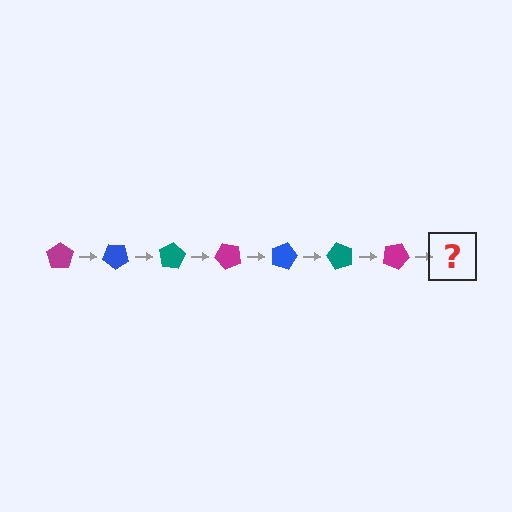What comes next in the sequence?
The next element should be a blue pentagon, rotated 280 degrees from the start.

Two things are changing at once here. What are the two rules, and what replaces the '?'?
The two rules are that it rotates 40 degrees each step and the color cycles through magenta, blue, and teal. The '?' should be a blue pentagon, rotated 280 degrees from the start.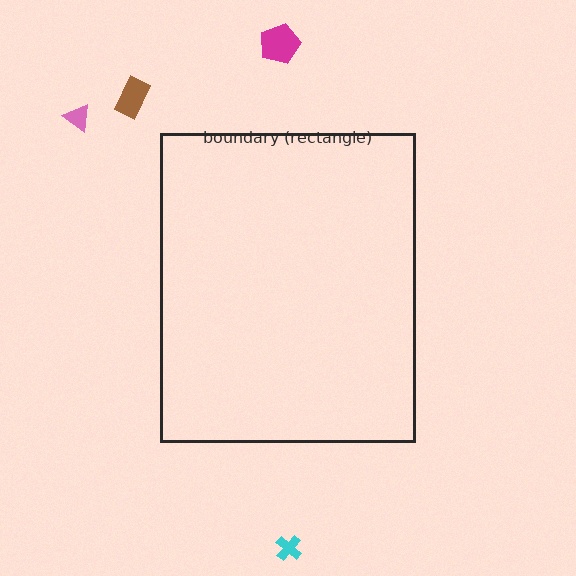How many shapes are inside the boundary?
0 inside, 4 outside.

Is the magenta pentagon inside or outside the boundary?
Outside.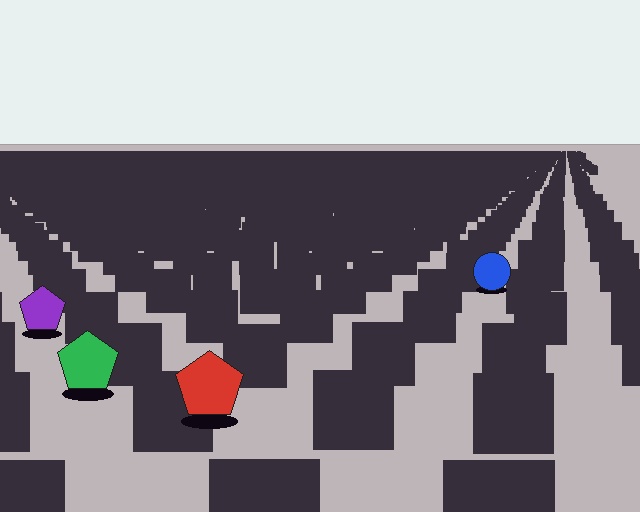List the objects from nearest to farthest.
From nearest to farthest: the red pentagon, the green pentagon, the purple pentagon, the blue circle.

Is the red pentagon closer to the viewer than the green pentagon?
Yes. The red pentagon is closer — you can tell from the texture gradient: the ground texture is coarser near it.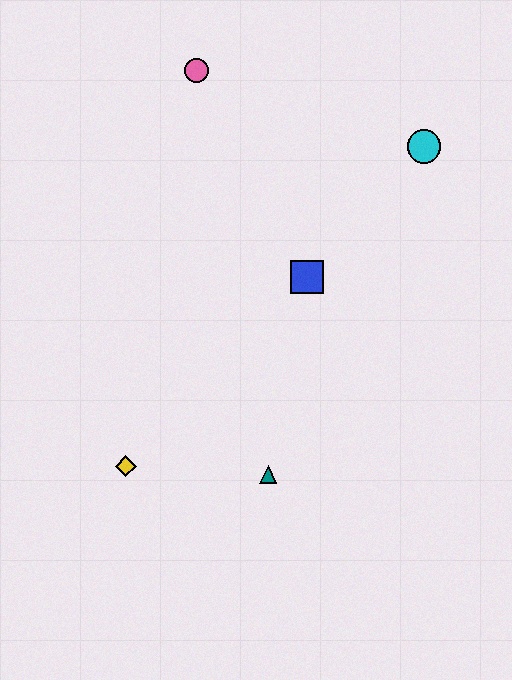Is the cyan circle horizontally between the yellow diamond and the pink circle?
No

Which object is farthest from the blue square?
The yellow diamond is farthest from the blue square.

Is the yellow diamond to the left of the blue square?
Yes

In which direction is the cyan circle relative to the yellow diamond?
The cyan circle is above the yellow diamond.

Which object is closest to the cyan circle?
The blue square is closest to the cyan circle.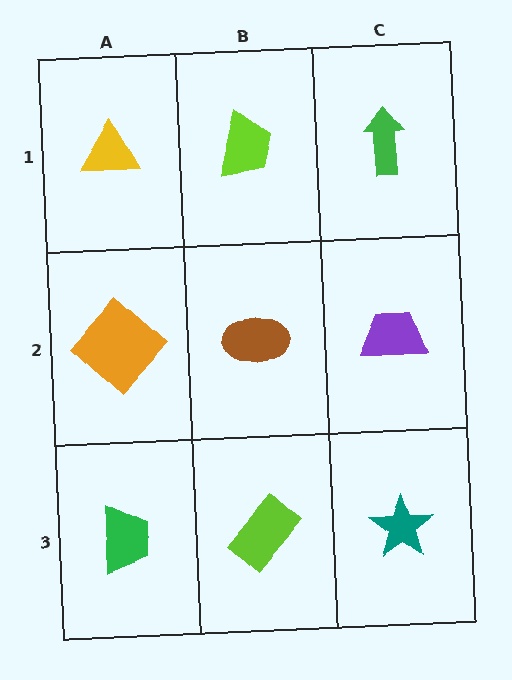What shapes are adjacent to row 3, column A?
An orange diamond (row 2, column A), a lime rectangle (row 3, column B).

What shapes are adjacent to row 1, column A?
An orange diamond (row 2, column A), a lime trapezoid (row 1, column B).